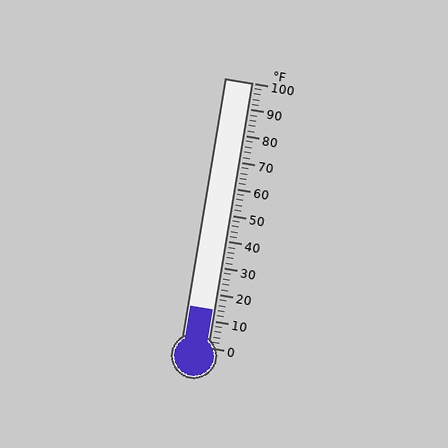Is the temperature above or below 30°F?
The temperature is below 30°F.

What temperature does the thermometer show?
The thermometer shows approximately 14°F.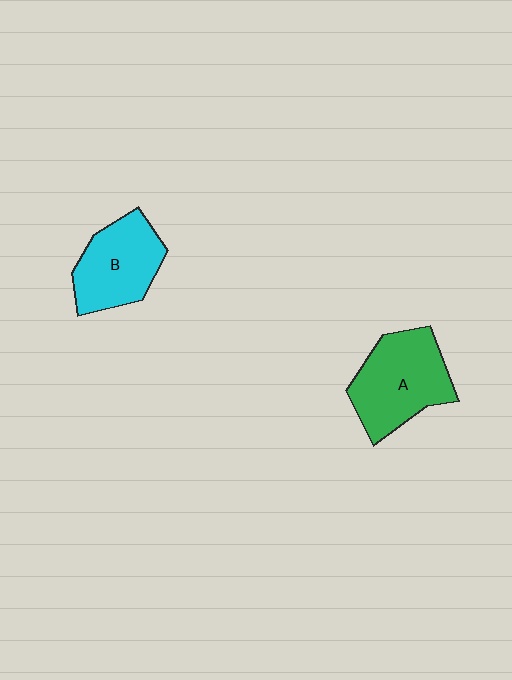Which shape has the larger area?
Shape A (green).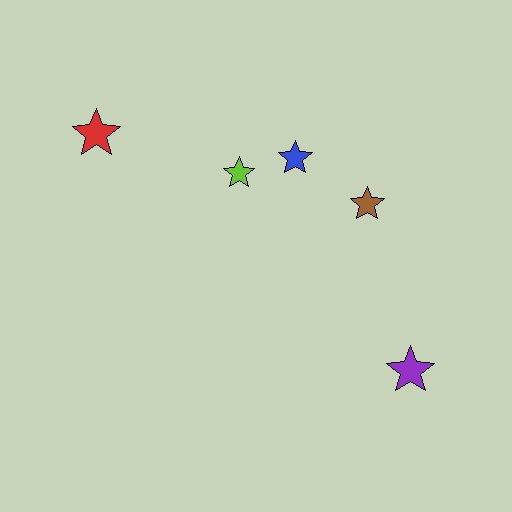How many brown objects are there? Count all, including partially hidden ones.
There is 1 brown object.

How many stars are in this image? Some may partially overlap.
There are 5 stars.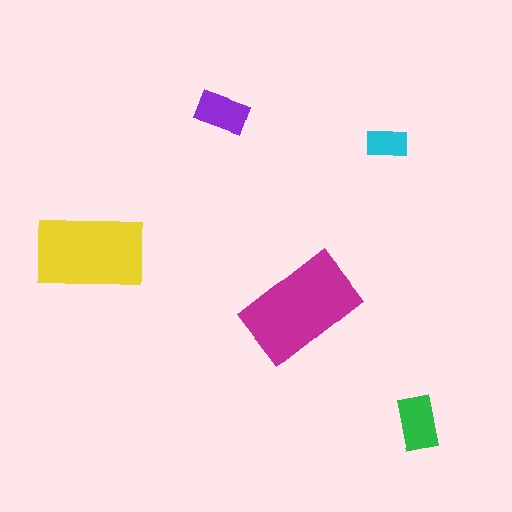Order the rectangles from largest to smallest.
the magenta one, the yellow one, the green one, the purple one, the cyan one.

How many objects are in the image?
There are 5 objects in the image.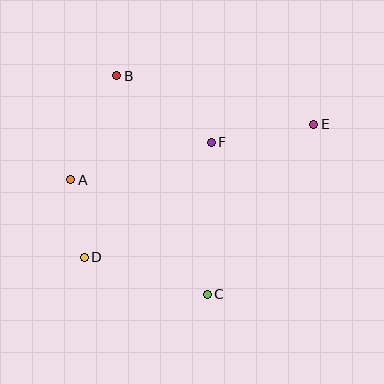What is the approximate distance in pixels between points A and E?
The distance between A and E is approximately 249 pixels.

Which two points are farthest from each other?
Points D and E are farthest from each other.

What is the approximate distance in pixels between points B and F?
The distance between B and F is approximately 115 pixels.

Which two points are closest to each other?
Points A and D are closest to each other.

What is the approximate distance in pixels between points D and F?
The distance between D and F is approximately 171 pixels.